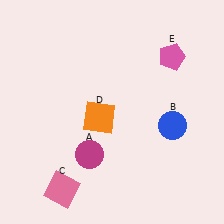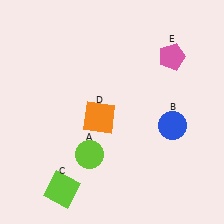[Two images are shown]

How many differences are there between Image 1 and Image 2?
There are 2 differences between the two images.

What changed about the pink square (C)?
In Image 1, C is pink. In Image 2, it changed to lime.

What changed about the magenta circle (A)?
In Image 1, A is magenta. In Image 2, it changed to lime.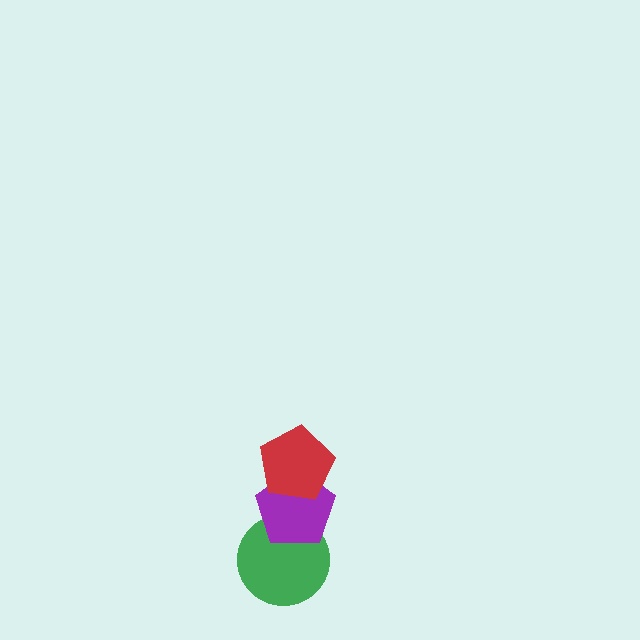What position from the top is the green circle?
The green circle is 3rd from the top.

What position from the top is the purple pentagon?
The purple pentagon is 2nd from the top.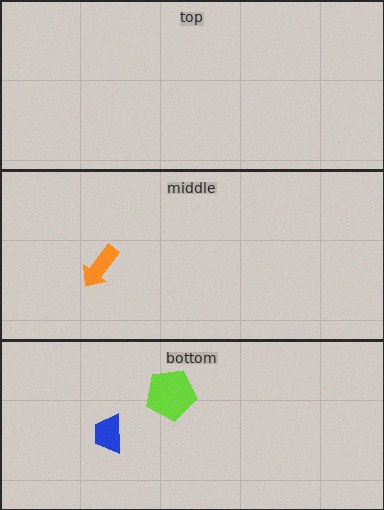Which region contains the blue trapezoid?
The bottom region.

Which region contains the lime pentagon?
The bottom region.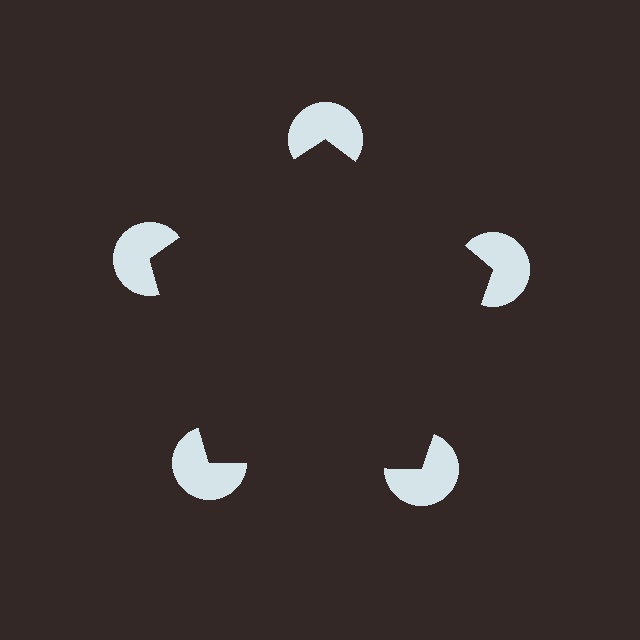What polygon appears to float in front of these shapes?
An illusory pentagon — its edges are inferred from the aligned wedge cuts in the pac-man discs, not physically drawn.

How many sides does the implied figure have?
5 sides.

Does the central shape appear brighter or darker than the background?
It typically appears slightly darker than the background, even though no actual brightness change is drawn.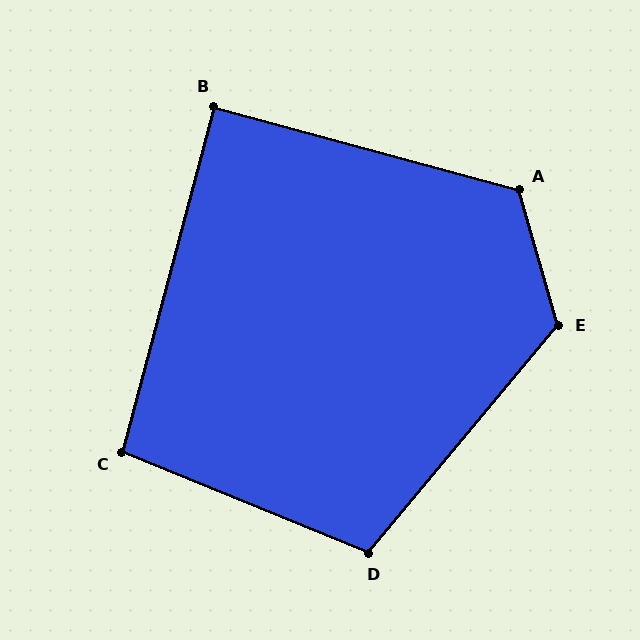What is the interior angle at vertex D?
Approximately 108 degrees (obtuse).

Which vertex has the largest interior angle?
E, at approximately 124 degrees.